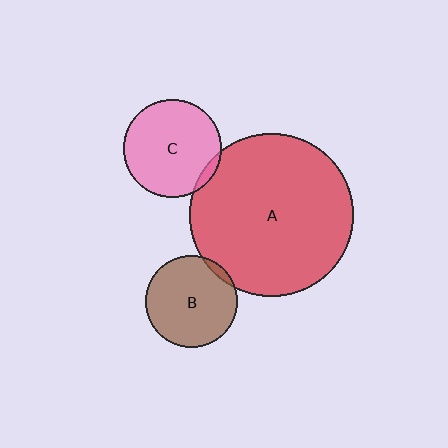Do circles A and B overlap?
Yes.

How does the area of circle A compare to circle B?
Approximately 3.2 times.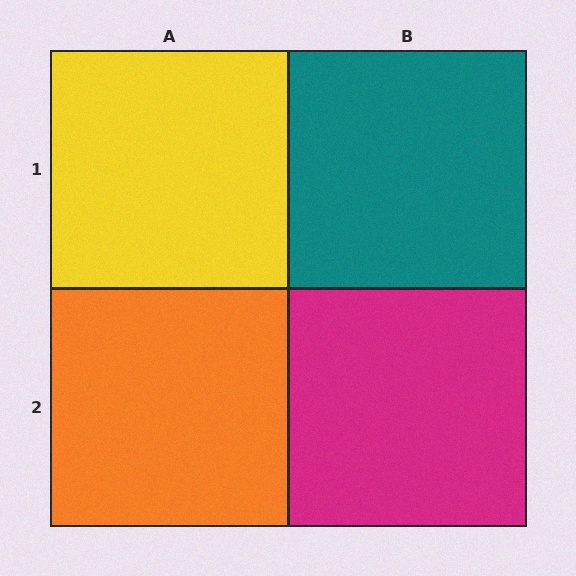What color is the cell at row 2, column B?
Magenta.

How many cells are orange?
1 cell is orange.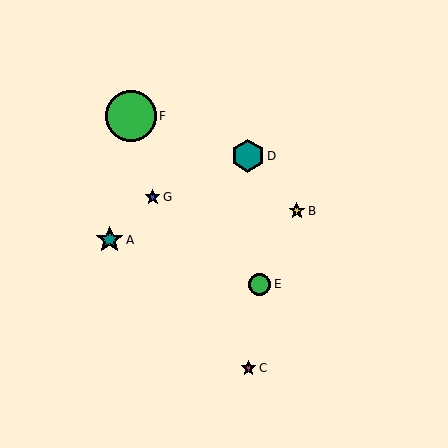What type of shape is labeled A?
Shape A is a teal star.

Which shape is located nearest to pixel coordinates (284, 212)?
The yellow star (labeled B) at (297, 211) is nearest to that location.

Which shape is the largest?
The green circle (labeled F) is the largest.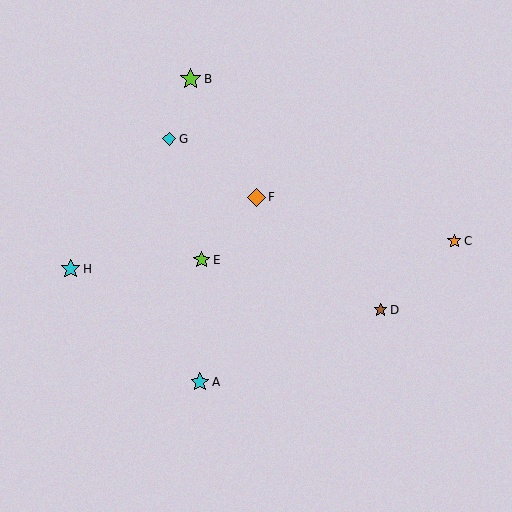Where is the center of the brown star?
The center of the brown star is at (381, 310).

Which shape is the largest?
The lime star (labeled B) is the largest.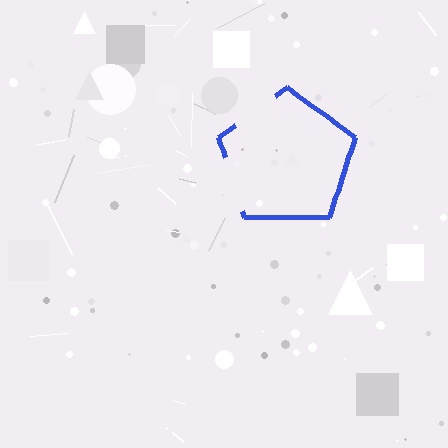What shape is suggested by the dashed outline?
The dashed outline suggests a pentagon.